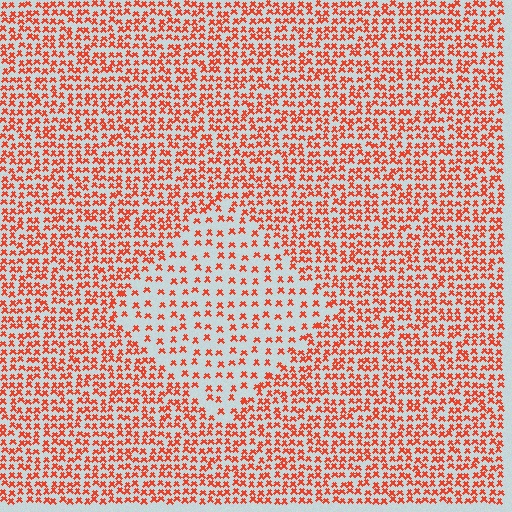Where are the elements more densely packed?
The elements are more densely packed outside the diamond boundary.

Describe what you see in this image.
The image contains small red elements arranged at two different densities. A diamond-shaped region is visible where the elements are less densely packed than the surrounding area.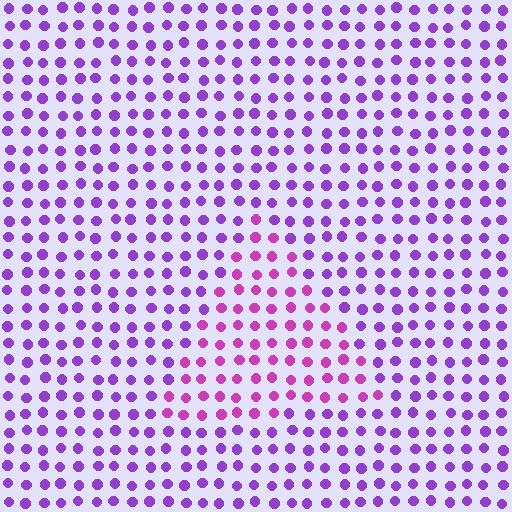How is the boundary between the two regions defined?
The boundary is defined purely by a slight shift in hue (about 32 degrees). Spacing, size, and orientation are identical on both sides.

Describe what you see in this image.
The image is filled with small purple elements in a uniform arrangement. A triangle-shaped region is visible where the elements are tinted to a slightly different hue, forming a subtle color boundary.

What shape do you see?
I see a triangle.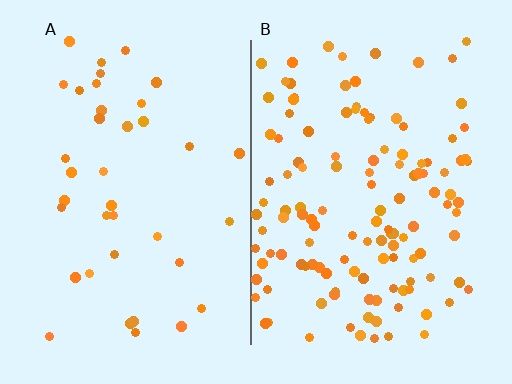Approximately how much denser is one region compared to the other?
Approximately 3.3× — region B over region A.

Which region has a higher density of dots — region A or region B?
B (the right).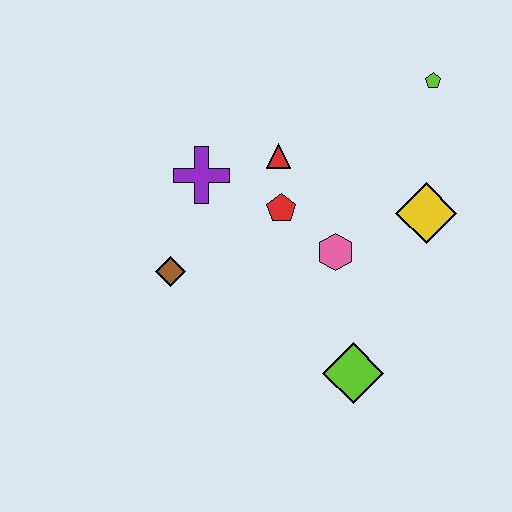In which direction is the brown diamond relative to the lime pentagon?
The brown diamond is to the left of the lime pentagon.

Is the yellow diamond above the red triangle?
No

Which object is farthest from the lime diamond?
The lime pentagon is farthest from the lime diamond.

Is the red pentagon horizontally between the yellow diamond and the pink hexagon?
No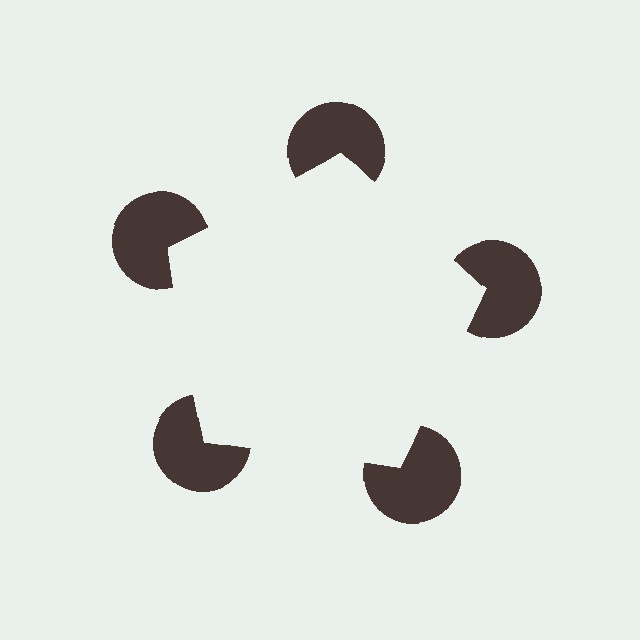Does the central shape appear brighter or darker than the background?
It typically appears slightly brighter than the background, even though no actual brightness change is drawn.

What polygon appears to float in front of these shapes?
An illusory pentagon — its edges are inferred from the aligned wedge cuts in the pac-man discs, not physically drawn.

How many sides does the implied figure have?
5 sides.